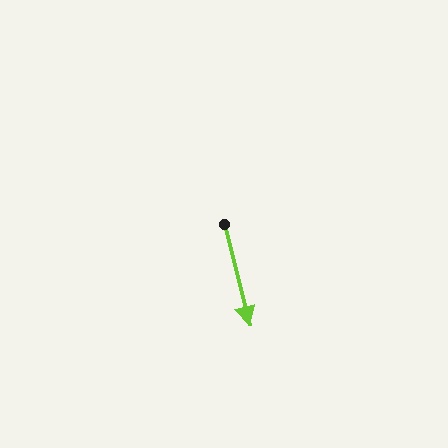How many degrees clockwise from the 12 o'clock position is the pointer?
Approximately 166 degrees.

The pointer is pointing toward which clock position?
Roughly 6 o'clock.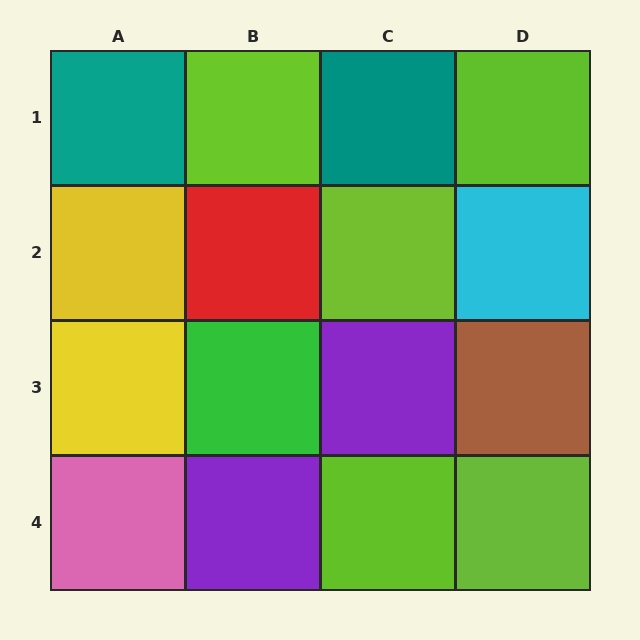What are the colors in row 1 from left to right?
Teal, lime, teal, lime.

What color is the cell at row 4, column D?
Lime.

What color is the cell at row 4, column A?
Pink.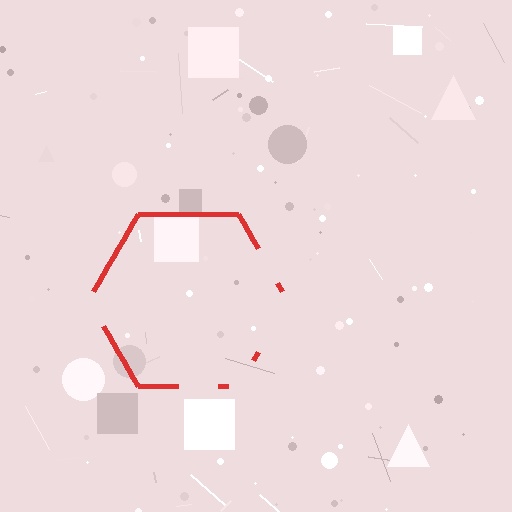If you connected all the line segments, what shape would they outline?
They would outline a hexagon.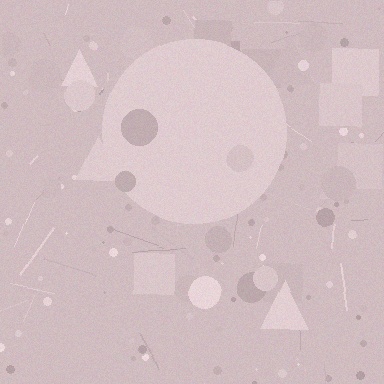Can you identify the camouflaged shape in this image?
The camouflaged shape is a circle.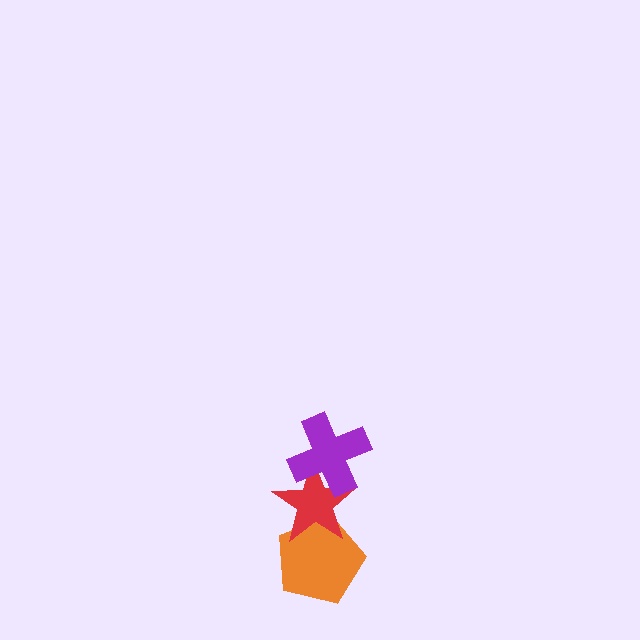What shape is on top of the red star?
The purple cross is on top of the red star.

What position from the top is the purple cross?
The purple cross is 1st from the top.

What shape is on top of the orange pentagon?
The red star is on top of the orange pentagon.